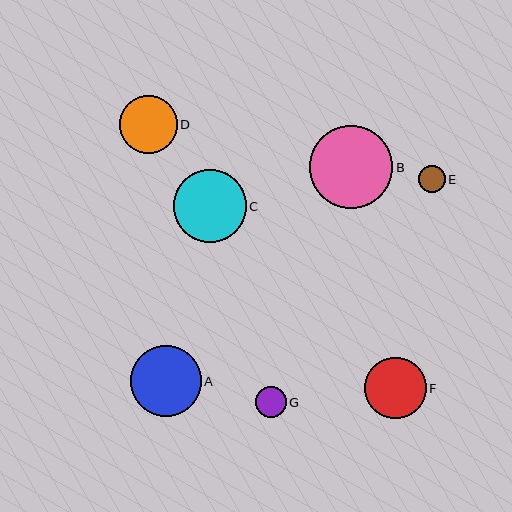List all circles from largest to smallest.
From largest to smallest: B, C, A, F, D, G, E.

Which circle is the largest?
Circle B is the largest with a size of approximately 83 pixels.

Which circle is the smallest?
Circle E is the smallest with a size of approximately 27 pixels.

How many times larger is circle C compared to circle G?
Circle C is approximately 2.4 times the size of circle G.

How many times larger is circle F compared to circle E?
Circle F is approximately 2.3 times the size of circle E.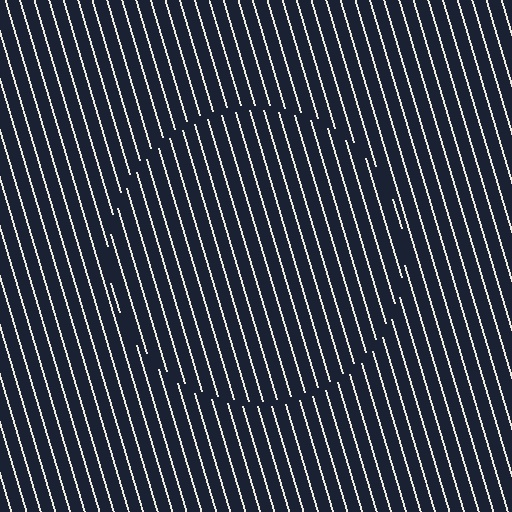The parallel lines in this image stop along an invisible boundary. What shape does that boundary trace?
An illusory circle. The interior of the shape contains the same grating, shifted by half a period — the contour is defined by the phase discontinuity where line-ends from the inner and outer gratings abut.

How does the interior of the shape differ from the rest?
The interior of the shape contains the same grating, shifted by half a period — the contour is defined by the phase discontinuity where line-ends from the inner and outer gratings abut.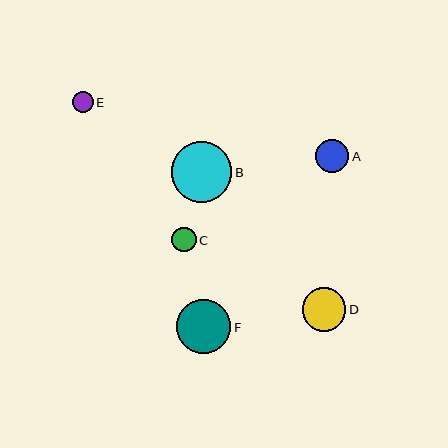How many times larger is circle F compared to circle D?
Circle F is approximately 1.2 times the size of circle D.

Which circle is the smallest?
Circle E is the smallest with a size of approximately 21 pixels.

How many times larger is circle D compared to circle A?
Circle D is approximately 1.3 times the size of circle A.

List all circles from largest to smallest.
From largest to smallest: B, F, D, A, C, E.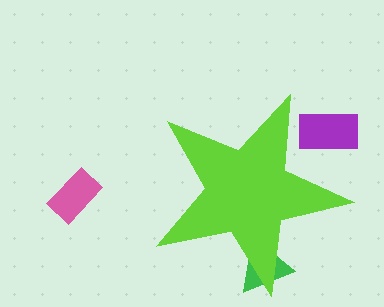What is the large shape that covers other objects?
A lime star.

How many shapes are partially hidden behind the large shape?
2 shapes are partially hidden.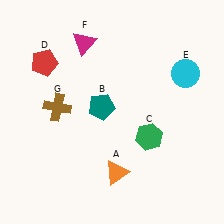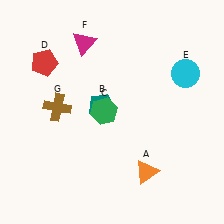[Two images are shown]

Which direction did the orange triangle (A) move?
The orange triangle (A) moved right.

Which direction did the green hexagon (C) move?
The green hexagon (C) moved left.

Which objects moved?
The objects that moved are: the orange triangle (A), the green hexagon (C).